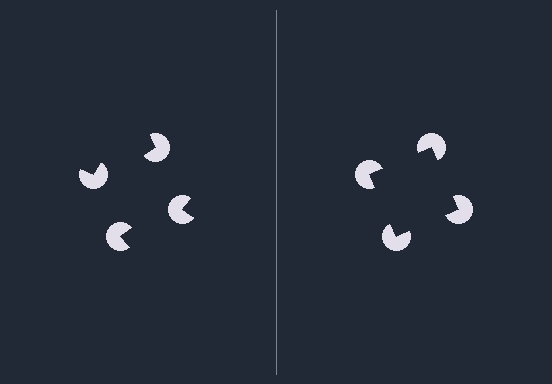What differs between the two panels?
The pac-man discs are positioned identically on both sides; only the wedge orientations differ. On the right they align to a square; on the left they are misaligned.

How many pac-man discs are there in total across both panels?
8 — 4 on each side.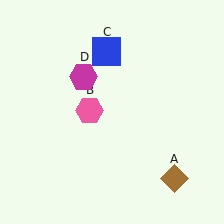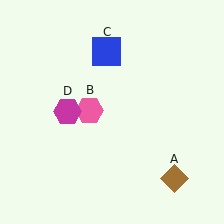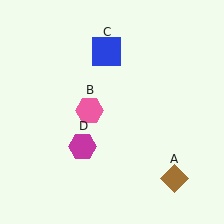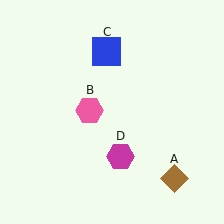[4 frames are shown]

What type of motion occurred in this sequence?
The magenta hexagon (object D) rotated counterclockwise around the center of the scene.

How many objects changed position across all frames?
1 object changed position: magenta hexagon (object D).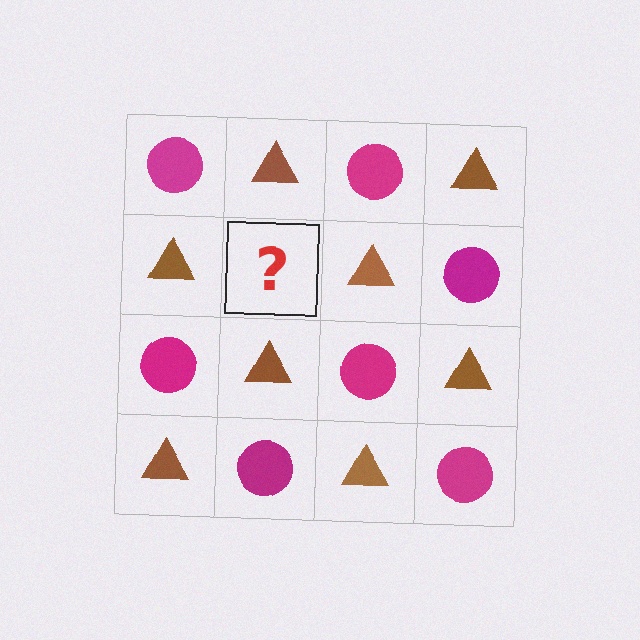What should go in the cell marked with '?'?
The missing cell should contain a magenta circle.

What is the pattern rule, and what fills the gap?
The rule is that it alternates magenta circle and brown triangle in a checkerboard pattern. The gap should be filled with a magenta circle.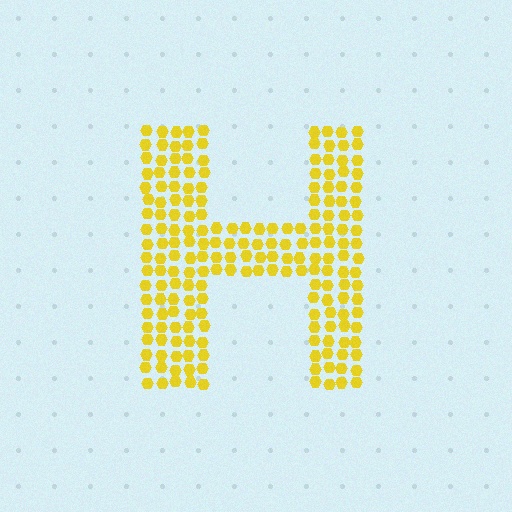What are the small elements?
The small elements are hexagons.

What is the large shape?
The large shape is the letter H.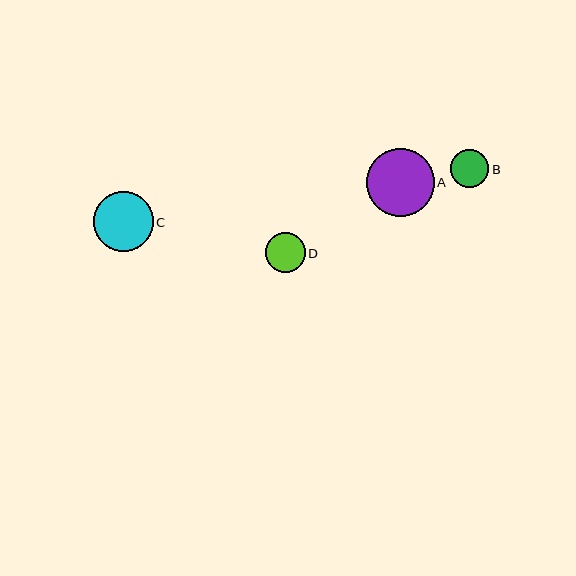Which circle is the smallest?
Circle B is the smallest with a size of approximately 38 pixels.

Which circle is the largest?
Circle A is the largest with a size of approximately 68 pixels.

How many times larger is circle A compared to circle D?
Circle A is approximately 1.7 times the size of circle D.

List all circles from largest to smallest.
From largest to smallest: A, C, D, B.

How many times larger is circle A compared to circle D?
Circle A is approximately 1.7 times the size of circle D.